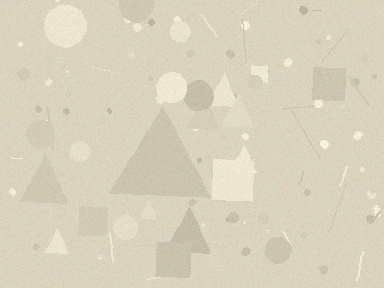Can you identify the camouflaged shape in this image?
The camouflaged shape is a triangle.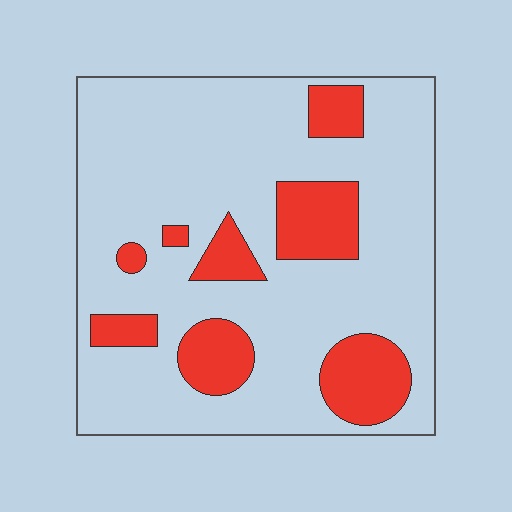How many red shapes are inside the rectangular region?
8.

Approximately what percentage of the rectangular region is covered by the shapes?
Approximately 20%.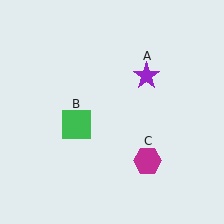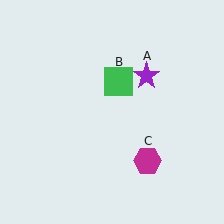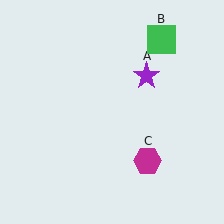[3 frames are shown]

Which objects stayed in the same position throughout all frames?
Purple star (object A) and magenta hexagon (object C) remained stationary.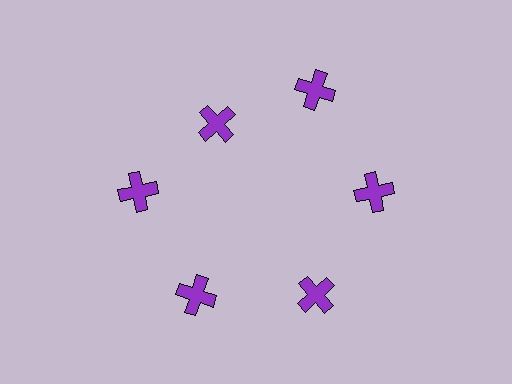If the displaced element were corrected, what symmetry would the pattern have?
It would have 6-fold rotational symmetry — the pattern would map onto itself every 60 degrees.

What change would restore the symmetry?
The symmetry would be restored by moving it outward, back onto the ring so that all 6 crosses sit at equal angles and equal distance from the center.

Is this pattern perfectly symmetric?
No. The 6 purple crosses are arranged in a ring, but one element near the 11 o'clock position is pulled inward toward the center, breaking the 6-fold rotational symmetry.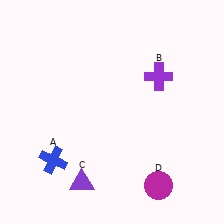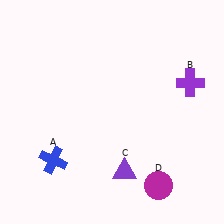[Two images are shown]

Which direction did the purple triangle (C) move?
The purple triangle (C) moved right.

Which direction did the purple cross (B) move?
The purple cross (B) moved right.